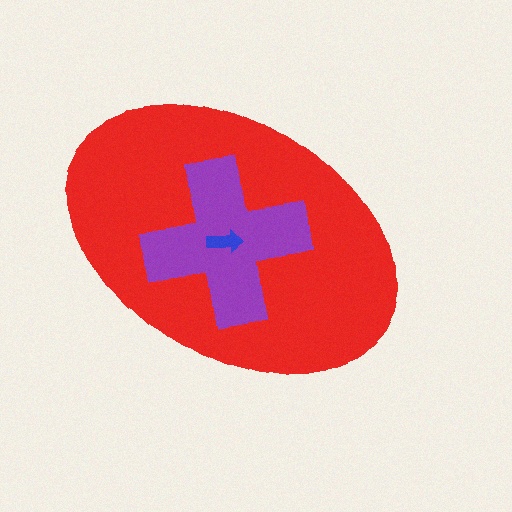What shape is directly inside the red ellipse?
The purple cross.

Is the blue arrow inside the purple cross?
Yes.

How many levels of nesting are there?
3.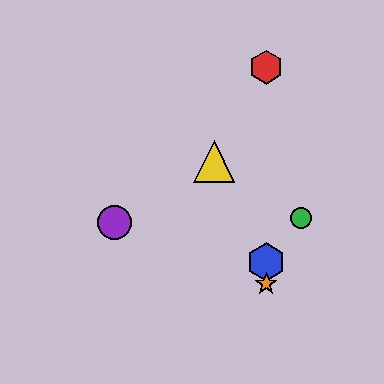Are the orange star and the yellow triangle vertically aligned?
No, the orange star is at x≈266 and the yellow triangle is at x≈214.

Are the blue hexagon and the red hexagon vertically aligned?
Yes, both are at x≈266.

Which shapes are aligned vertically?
The red hexagon, the blue hexagon, the orange star are aligned vertically.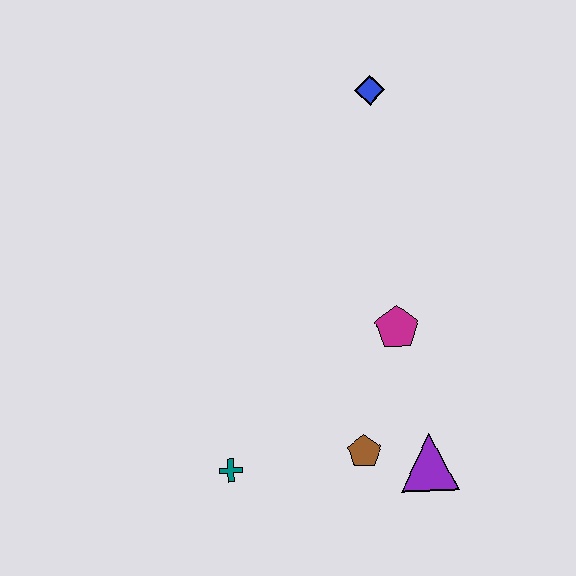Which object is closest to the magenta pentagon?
The brown pentagon is closest to the magenta pentagon.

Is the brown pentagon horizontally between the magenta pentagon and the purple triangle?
No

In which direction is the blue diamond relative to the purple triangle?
The blue diamond is above the purple triangle.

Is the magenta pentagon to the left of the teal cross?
No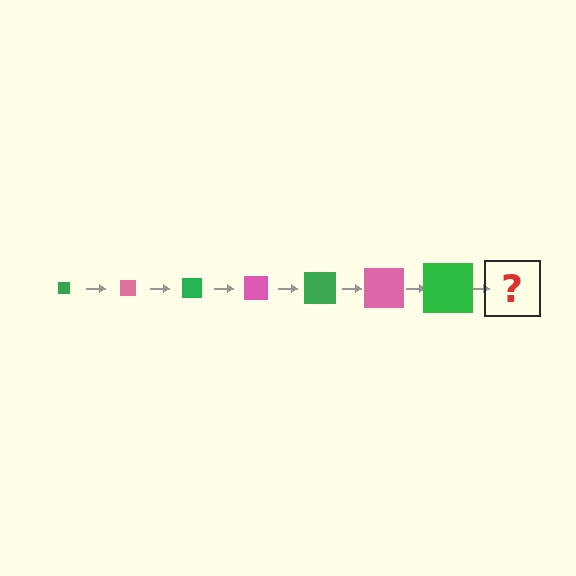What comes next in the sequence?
The next element should be a pink square, larger than the previous one.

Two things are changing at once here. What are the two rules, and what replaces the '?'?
The two rules are that the square grows larger each step and the color cycles through green and pink. The '?' should be a pink square, larger than the previous one.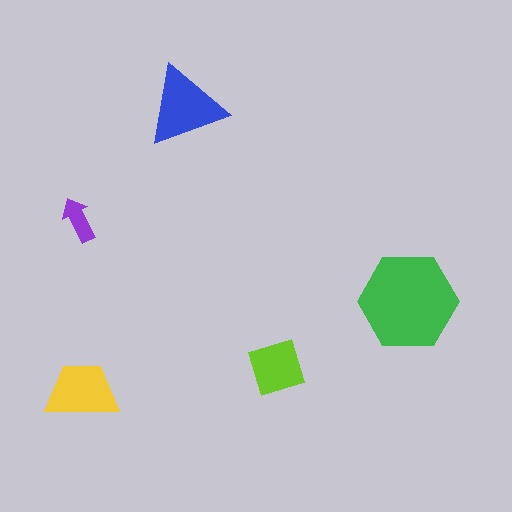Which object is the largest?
The green hexagon.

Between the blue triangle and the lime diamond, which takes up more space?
The blue triangle.